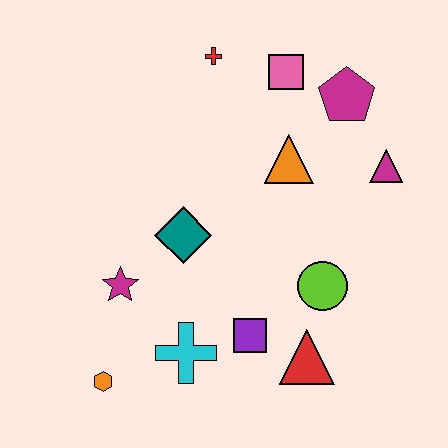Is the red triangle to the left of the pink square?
No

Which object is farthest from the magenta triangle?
The orange hexagon is farthest from the magenta triangle.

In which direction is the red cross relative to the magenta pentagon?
The red cross is to the left of the magenta pentagon.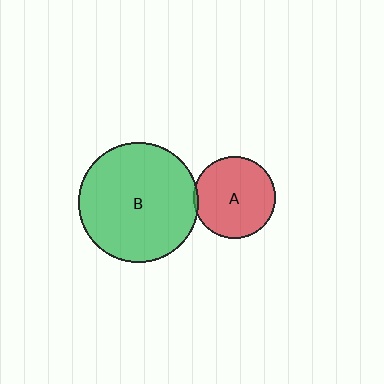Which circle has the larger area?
Circle B (green).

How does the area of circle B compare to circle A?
Approximately 2.1 times.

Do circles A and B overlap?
Yes.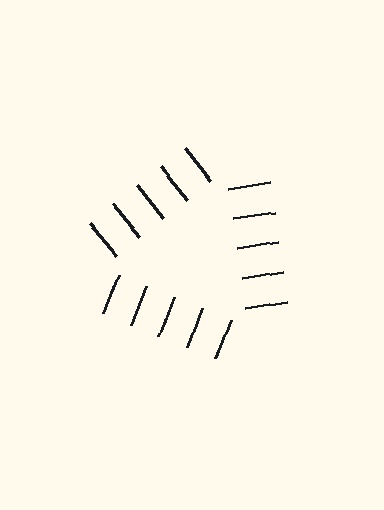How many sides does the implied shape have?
3 sides — the line-ends trace a triangle.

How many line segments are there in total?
15 — 5 along each of the 3 edges.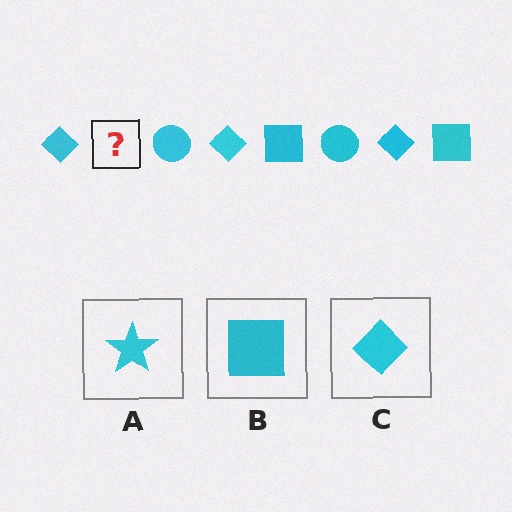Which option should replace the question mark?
Option B.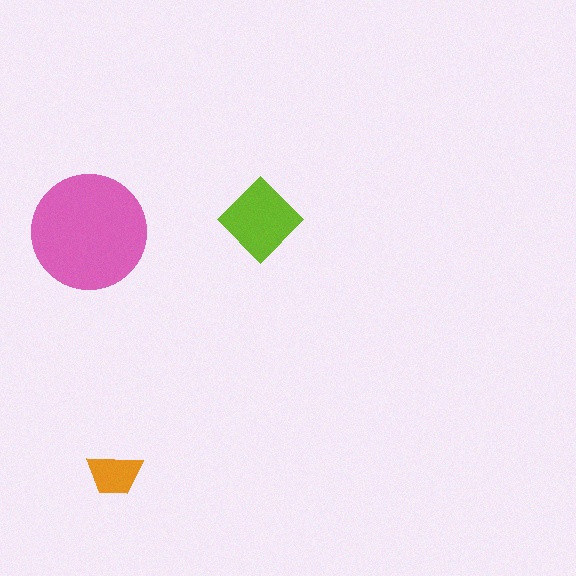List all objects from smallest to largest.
The orange trapezoid, the lime diamond, the pink circle.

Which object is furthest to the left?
The pink circle is leftmost.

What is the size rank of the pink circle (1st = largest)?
1st.